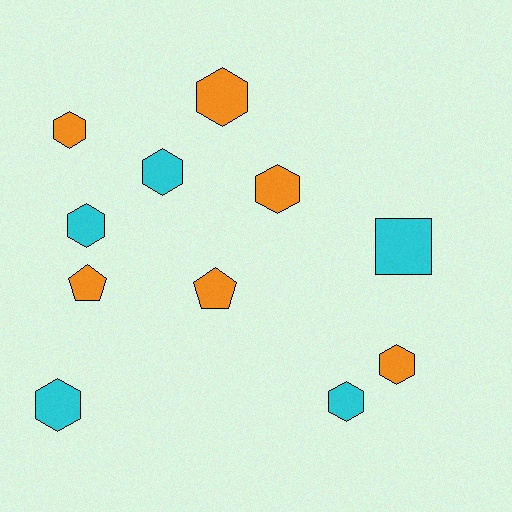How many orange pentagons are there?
There are 2 orange pentagons.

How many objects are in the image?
There are 11 objects.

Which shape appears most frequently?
Hexagon, with 8 objects.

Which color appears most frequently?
Orange, with 6 objects.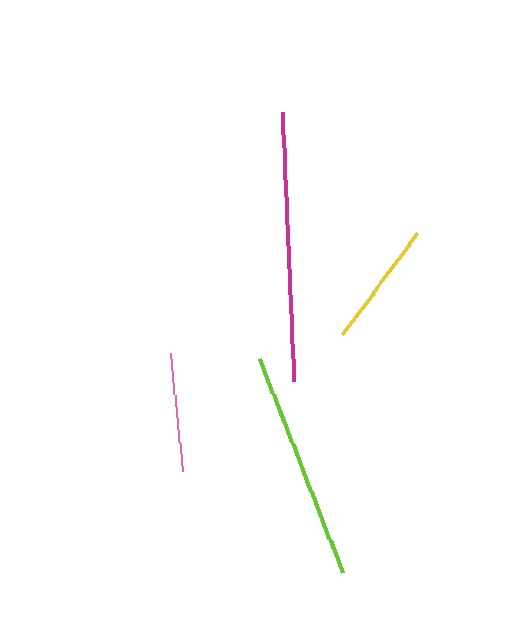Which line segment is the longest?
The magenta line is the longest at approximately 270 pixels.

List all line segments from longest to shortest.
From longest to shortest: magenta, lime, yellow, pink.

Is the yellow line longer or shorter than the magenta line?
The magenta line is longer than the yellow line.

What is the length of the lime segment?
The lime segment is approximately 230 pixels long.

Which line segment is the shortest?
The pink line is the shortest at approximately 119 pixels.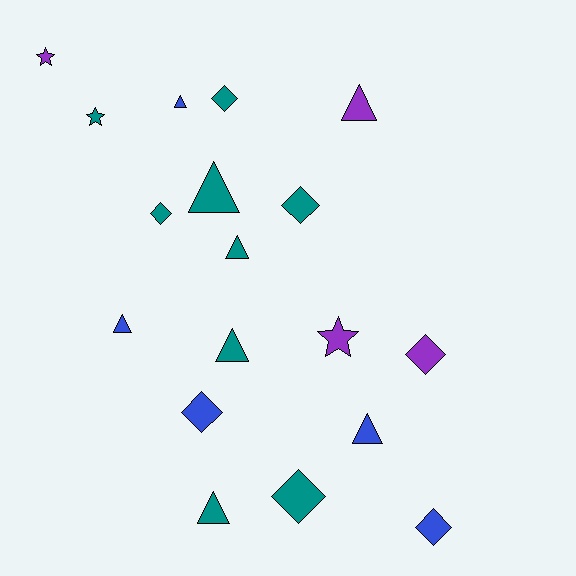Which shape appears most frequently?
Triangle, with 8 objects.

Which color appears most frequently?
Teal, with 9 objects.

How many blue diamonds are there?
There are 2 blue diamonds.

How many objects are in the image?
There are 18 objects.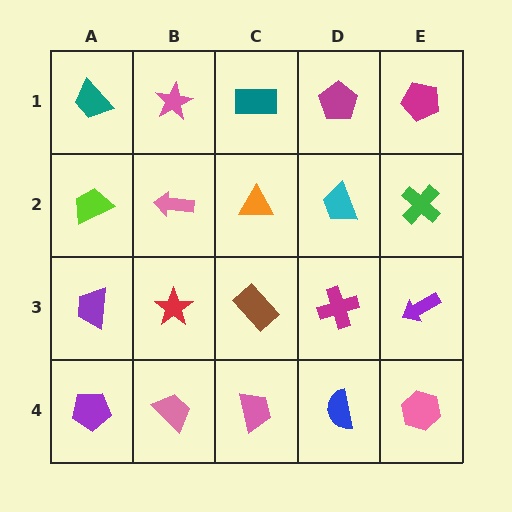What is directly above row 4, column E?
A purple arrow.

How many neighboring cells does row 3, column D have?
4.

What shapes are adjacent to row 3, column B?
A pink arrow (row 2, column B), a pink trapezoid (row 4, column B), a purple trapezoid (row 3, column A), a brown rectangle (row 3, column C).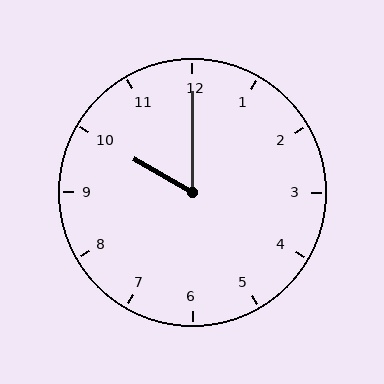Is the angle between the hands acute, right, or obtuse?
It is acute.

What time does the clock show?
10:00.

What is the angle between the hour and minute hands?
Approximately 60 degrees.